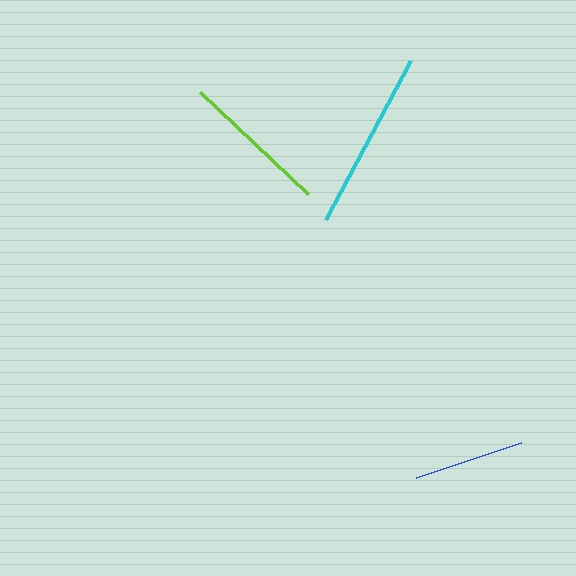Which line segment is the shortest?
The blue line is the shortest at approximately 110 pixels.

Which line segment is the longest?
The cyan line is the longest at approximately 180 pixels.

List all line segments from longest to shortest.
From longest to shortest: cyan, lime, blue.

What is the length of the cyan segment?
The cyan segment is approximately 180 pixels long.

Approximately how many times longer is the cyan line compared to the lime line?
The cyan line is approximately 1.2 times the length of the lime line.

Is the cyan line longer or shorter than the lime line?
The cyan line is longer than the lime line.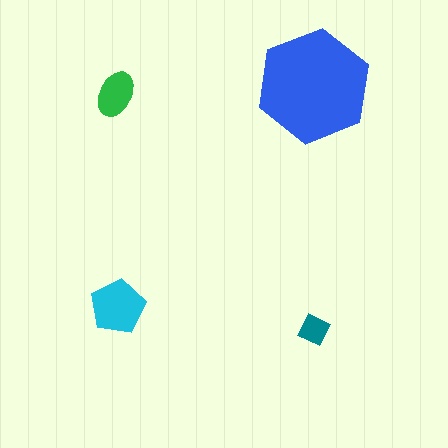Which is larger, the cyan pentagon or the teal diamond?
The cyan pentagon.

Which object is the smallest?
The teal diamond.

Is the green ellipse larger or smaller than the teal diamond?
Larger.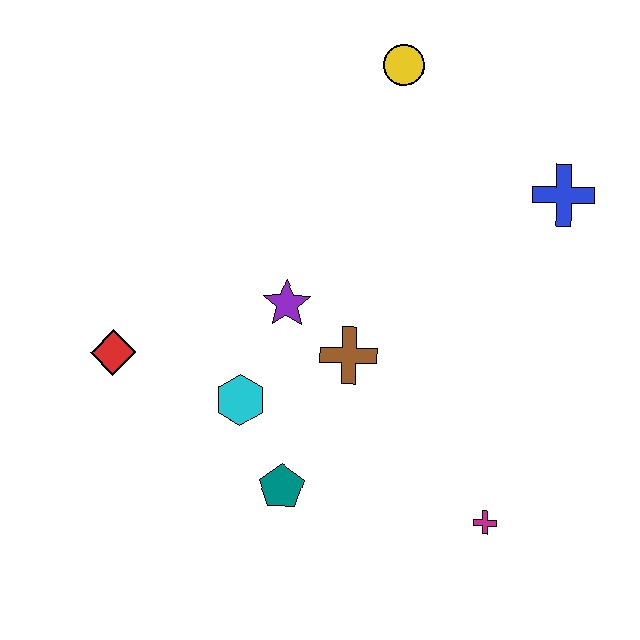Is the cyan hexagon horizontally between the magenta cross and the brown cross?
No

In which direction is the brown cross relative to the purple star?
The brown cross is to the right of the purple star.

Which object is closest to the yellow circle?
The blue cross is closest to the yellow circle.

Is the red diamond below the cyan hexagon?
No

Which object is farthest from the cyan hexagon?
The blue cross is farthest from the cyan hexagon.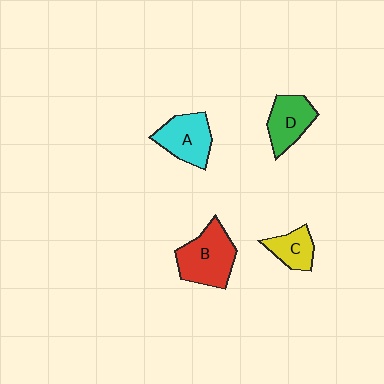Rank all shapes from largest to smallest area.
From largest to smallest: B (red), A (cyan), D (green), C (yellow).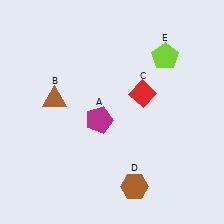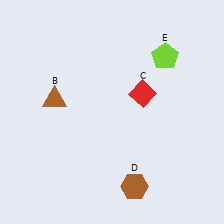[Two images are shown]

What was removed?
The magenta pentagon (A) was removed in Image 2.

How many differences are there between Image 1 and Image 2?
There is 1 difference between the two images.